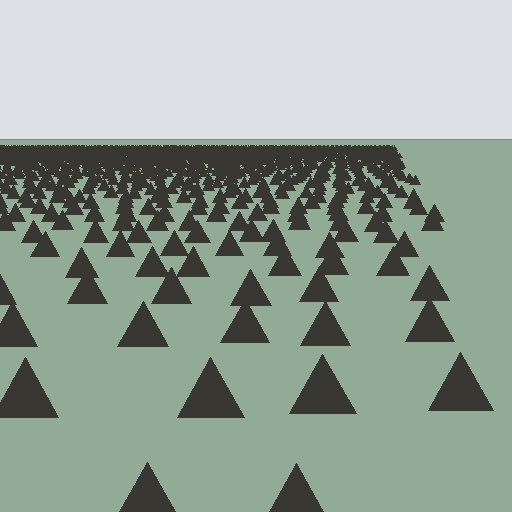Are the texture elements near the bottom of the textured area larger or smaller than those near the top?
Larger. Near the bottom, elements are closer to the viewer and appear at a bigger on-screen size.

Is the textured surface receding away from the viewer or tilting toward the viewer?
The surface is receding away from the viewer. Texture elements get smaller and denser toward the top.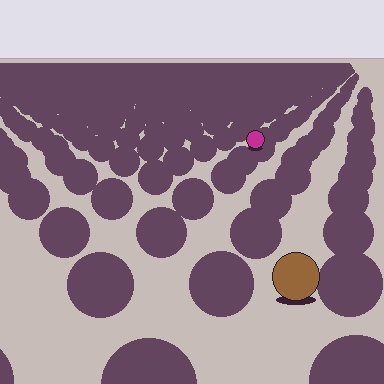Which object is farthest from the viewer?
The magenta circle is farthest from the viewer. It appears smaller and the ground texture around it is denser.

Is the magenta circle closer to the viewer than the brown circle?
No. The brown circle is closer — you can tell from the texture gradient: the ground texture is coarser near it.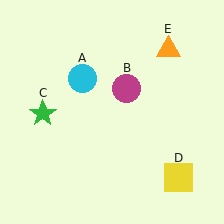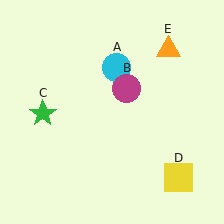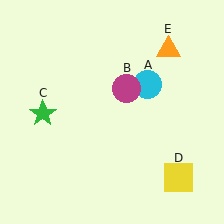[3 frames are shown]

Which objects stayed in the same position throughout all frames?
Magenta circle (object B) and green star (object C) and yellow square (object D) and orange triangle (object E) remained stationary.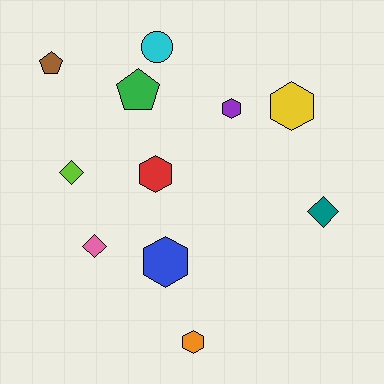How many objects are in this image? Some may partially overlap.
There are 11 objects.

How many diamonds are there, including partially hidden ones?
There are 3 diamonds.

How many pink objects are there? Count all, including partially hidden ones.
There is 1 pink object.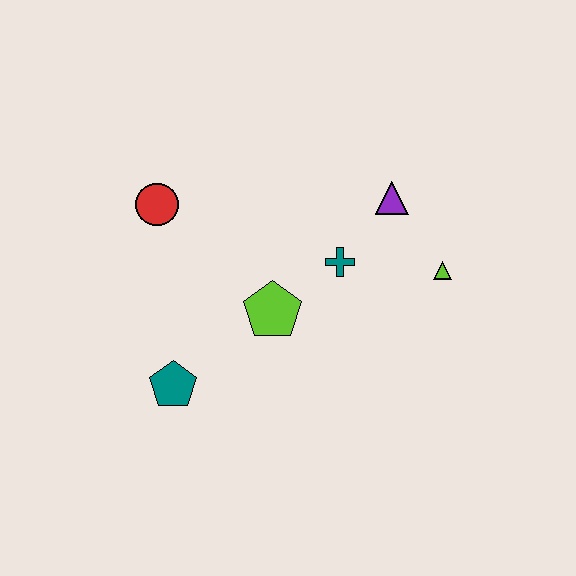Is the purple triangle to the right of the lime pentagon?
Yes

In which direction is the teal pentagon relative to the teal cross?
The teal pentagon is to the left of the teal cross.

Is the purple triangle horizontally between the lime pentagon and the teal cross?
No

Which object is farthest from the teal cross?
The teal pentagon is farthest from the teal cross.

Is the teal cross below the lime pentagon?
No